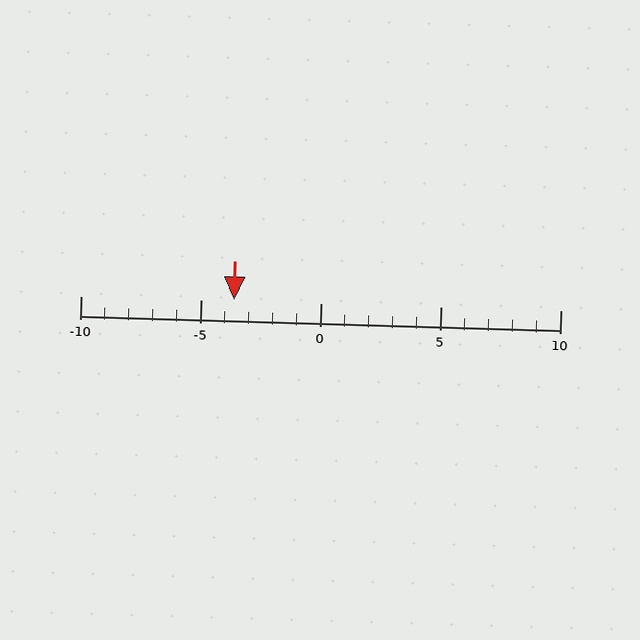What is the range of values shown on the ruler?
The ruler shows values from -10 to 10.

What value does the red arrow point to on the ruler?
The red arrow points to approximately -4.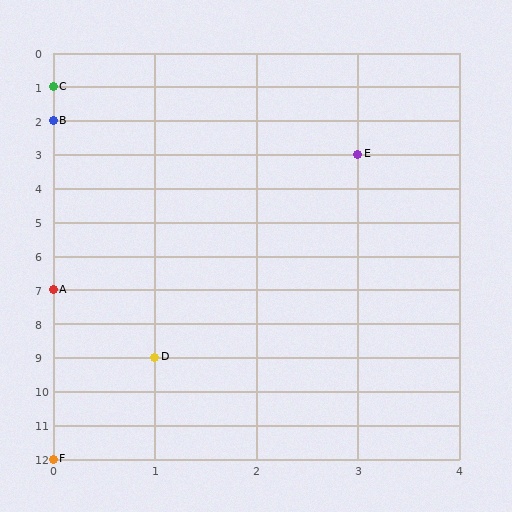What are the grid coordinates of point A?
Point A is at grid coordinates (0, 7).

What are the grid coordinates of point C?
Point C is at grid coordinates (0, 1).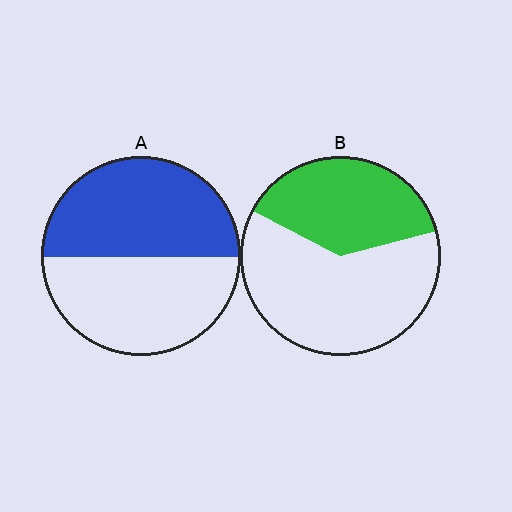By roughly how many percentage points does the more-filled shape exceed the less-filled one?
By roughly 10 percentage points (A over B).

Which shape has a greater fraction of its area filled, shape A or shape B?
Shape A.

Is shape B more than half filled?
No.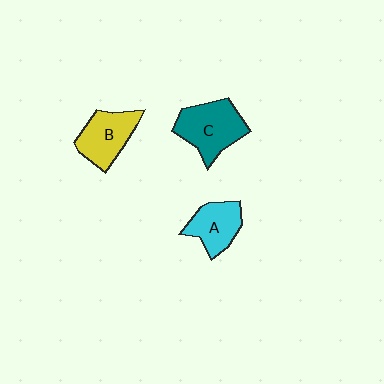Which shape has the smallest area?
Shape A (cyan).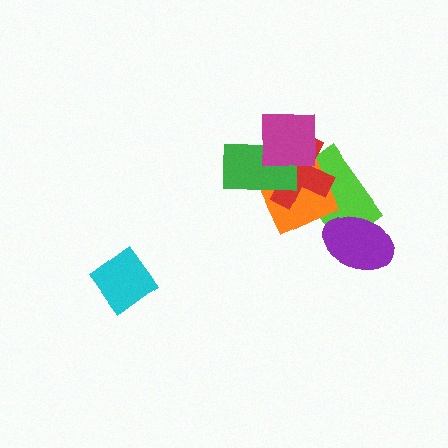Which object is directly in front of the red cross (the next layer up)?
The green rectangle is directly in front of the red cross.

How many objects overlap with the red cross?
4 objects overlap with the red cross.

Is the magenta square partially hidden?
No, no other shape covers it.